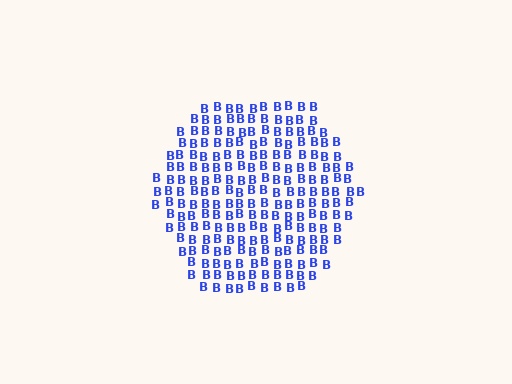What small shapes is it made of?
It is made of small letter B's.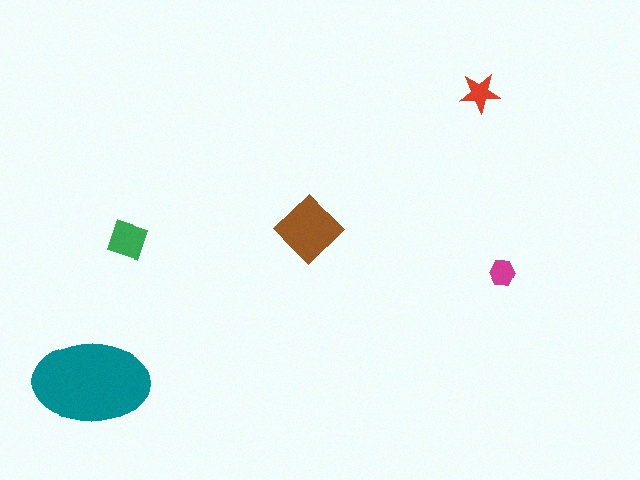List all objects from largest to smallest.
The teal ellipse, the brown diamond, the green square, the red star, the magenta hexagon.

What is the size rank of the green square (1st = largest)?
3rd.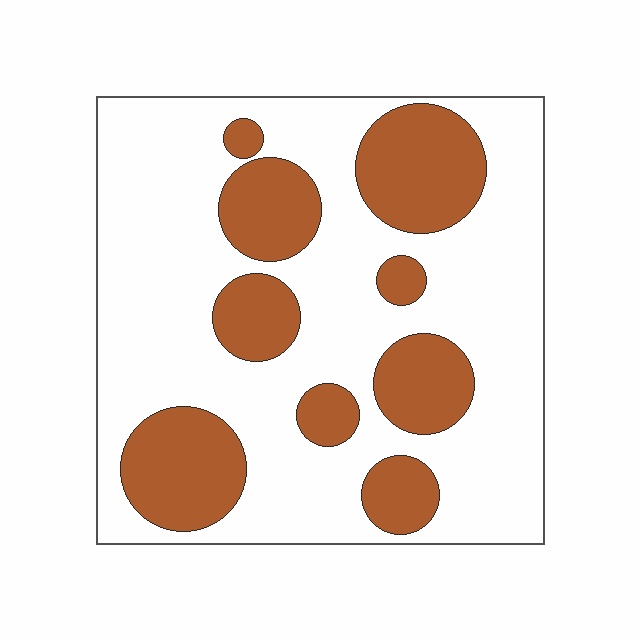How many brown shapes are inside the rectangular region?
9.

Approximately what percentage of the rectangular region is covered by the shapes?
Approximately 30%.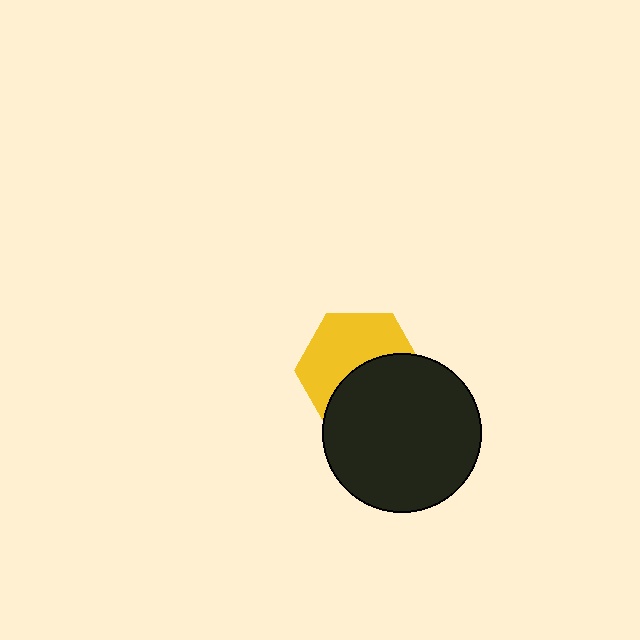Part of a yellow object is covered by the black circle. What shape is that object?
It is a hexagon.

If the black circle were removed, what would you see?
You would see the complete yellow hexagon.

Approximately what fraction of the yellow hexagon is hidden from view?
Roughly 47% of the yellow hexagon is hidden behind the black circle.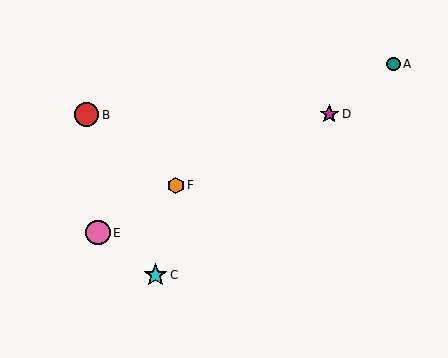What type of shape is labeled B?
Shape B is a red circle.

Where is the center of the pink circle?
The center of the pink circle is at (98, 233).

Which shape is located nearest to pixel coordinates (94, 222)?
The pink circle (labeled E) at (98, 233) is nearest to that location.